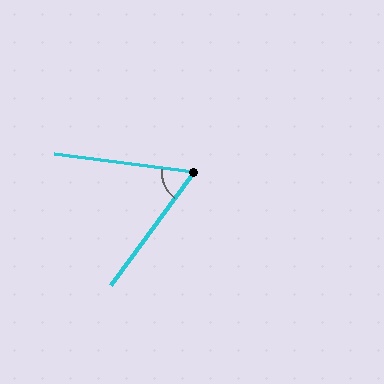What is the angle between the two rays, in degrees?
Approximately 61 degrees.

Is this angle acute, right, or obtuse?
It is acute.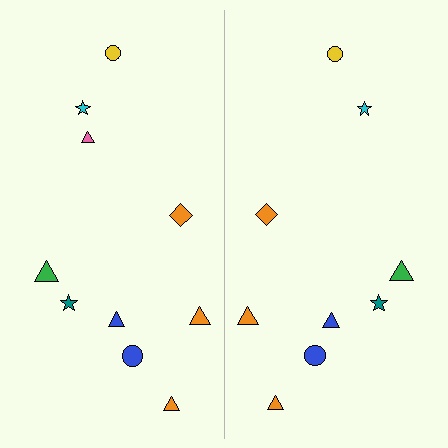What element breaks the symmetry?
A pink triangle is missing from the right side.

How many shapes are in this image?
There are 19 shapes in this image.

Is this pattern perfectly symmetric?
No, the pattern is not perfectly symmetric. A pink triangle is missing from the right side.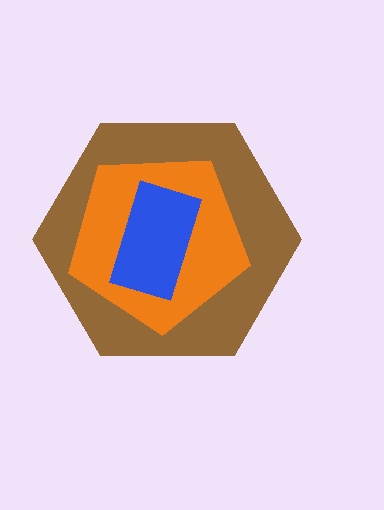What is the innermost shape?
The blue rectangle.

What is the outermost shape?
The brown hexagon.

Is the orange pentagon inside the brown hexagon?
Yes.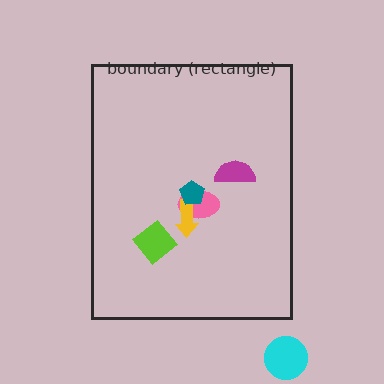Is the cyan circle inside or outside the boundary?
Outside.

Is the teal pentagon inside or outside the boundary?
Inside.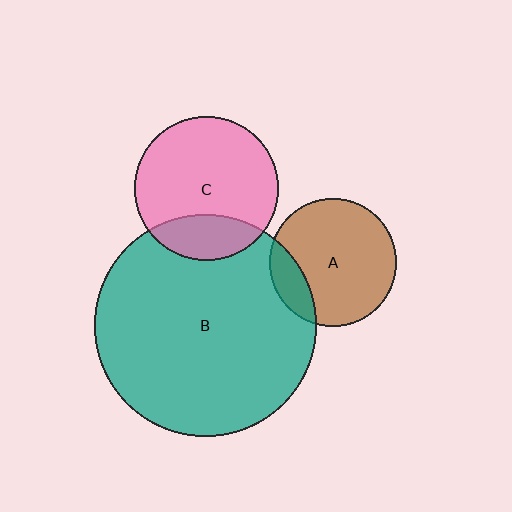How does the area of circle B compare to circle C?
Approximately 2.4 times.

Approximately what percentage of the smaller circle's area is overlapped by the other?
Approximately 25%.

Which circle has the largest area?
Circle B (teal).